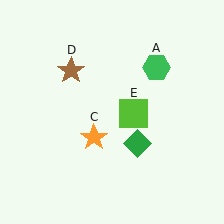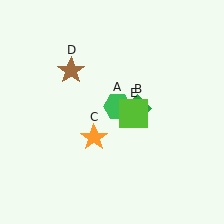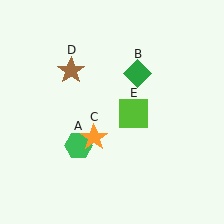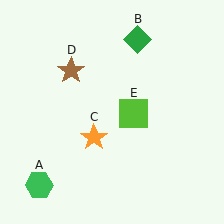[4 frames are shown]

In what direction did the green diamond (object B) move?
The green diamond (object B) moved up.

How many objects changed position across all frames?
2 objects changed position: green hexagon (object A), green diamond (object B).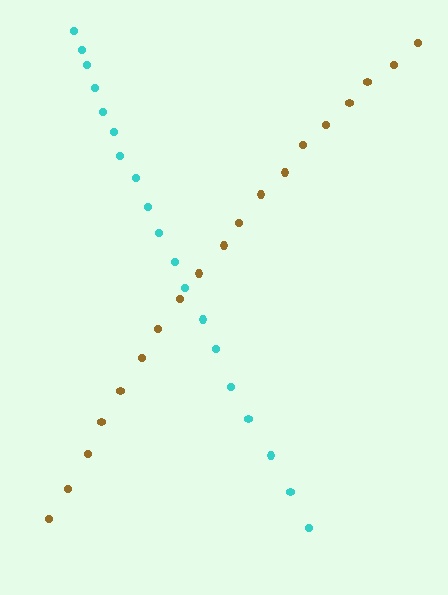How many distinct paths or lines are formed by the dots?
There are 2 distinct paths.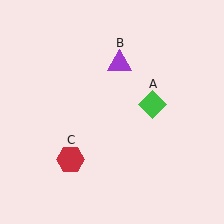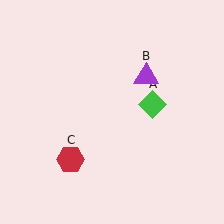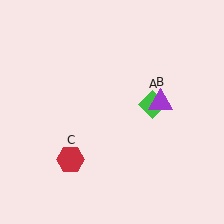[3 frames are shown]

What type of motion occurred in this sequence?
The purple triangle (object B) rotated clockwise around the center of the scene.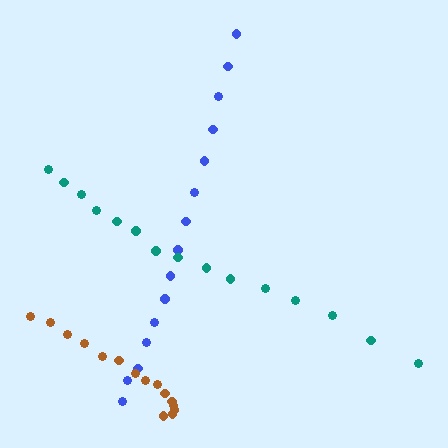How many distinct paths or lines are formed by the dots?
There are 3 distinct paths.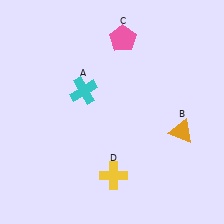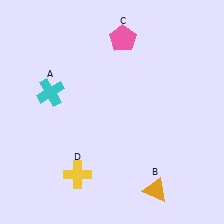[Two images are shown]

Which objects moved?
The objects that moved are: the cyan cross (A), the orange triangle (B), the yellow cross (D).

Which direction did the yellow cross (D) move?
The yellow cross (D) moved left.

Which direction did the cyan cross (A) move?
The cyan cross (A) moved left.